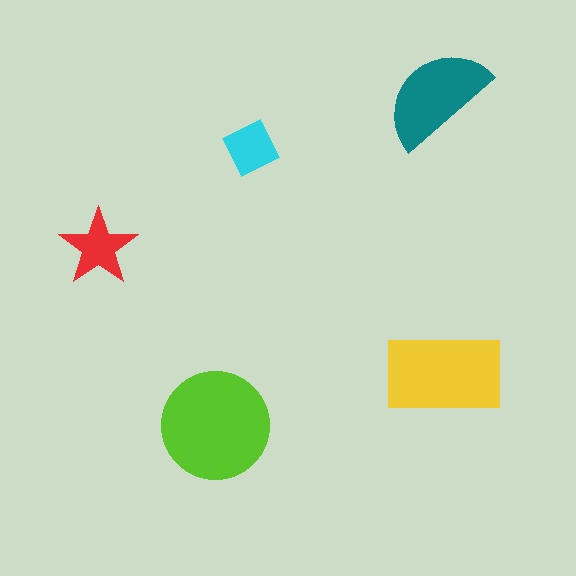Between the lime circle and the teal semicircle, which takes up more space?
The lime circle.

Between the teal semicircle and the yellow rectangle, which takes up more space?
The yellow rectangle.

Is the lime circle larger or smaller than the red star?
Larger.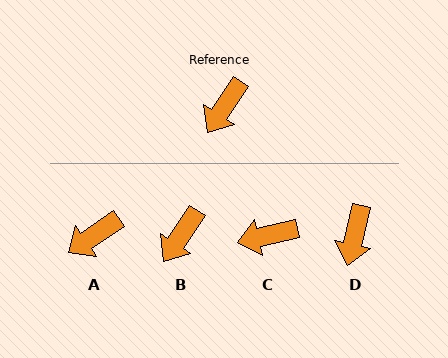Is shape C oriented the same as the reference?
No, it is off by about 44 degrees.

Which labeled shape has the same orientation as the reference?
B.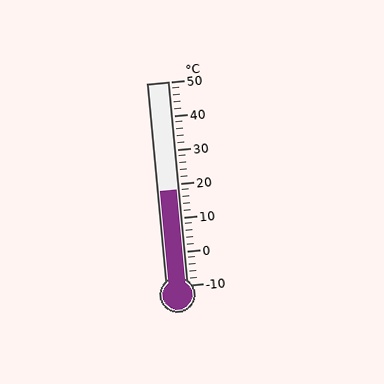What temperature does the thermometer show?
The thermometer shows approximately 18°C.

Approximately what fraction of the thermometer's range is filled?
The thermometer is filled to approximately 45% of its range.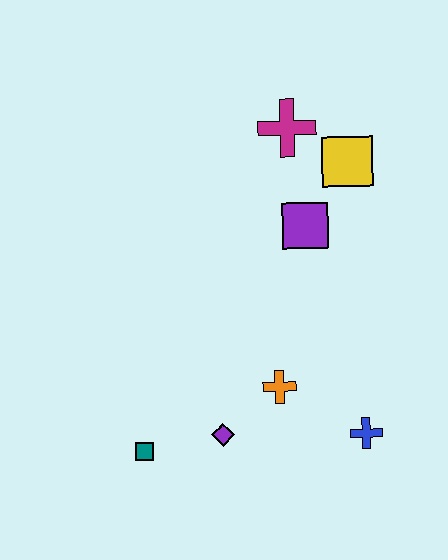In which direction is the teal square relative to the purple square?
The teal square is below the purple square.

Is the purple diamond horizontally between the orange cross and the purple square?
No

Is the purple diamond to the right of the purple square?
No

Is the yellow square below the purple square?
No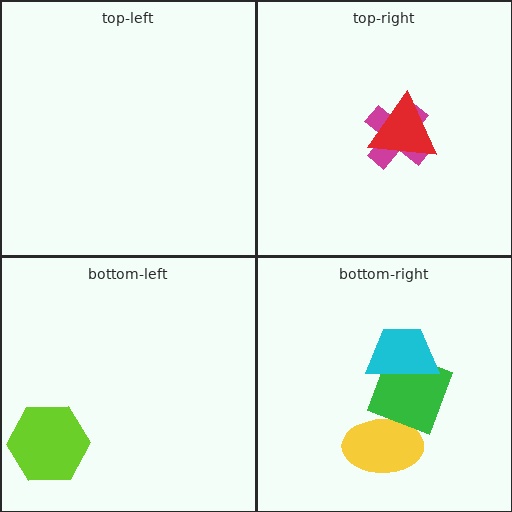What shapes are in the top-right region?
The magenta cross, the red triangle.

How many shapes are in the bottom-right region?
3.